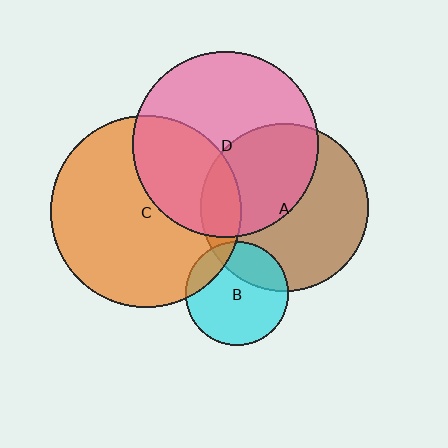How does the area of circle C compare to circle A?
Approximately 1.3 times.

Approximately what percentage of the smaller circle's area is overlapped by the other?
Approximately 15%.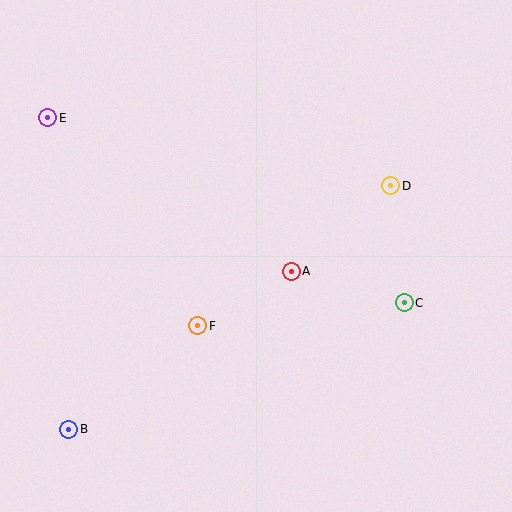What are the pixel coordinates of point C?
Point C is at (404, 303).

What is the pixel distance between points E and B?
The distance between E and B is 312 pixels.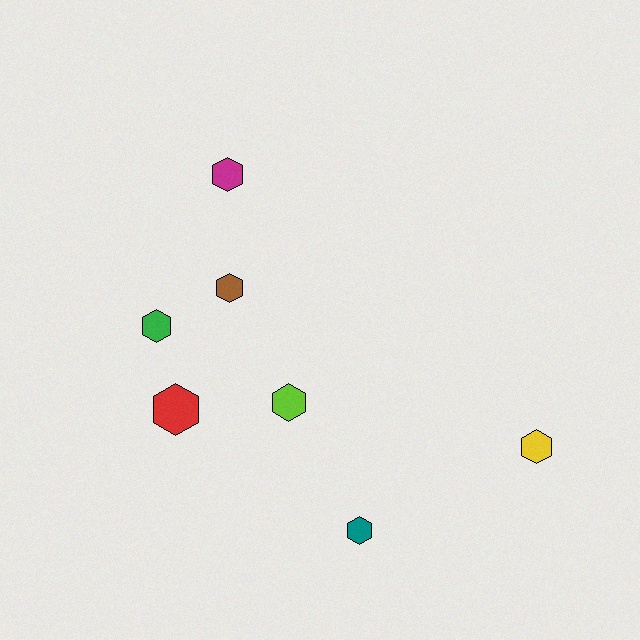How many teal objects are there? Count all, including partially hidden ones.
There is 1 teal object.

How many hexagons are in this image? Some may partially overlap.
There are 7 hexagons.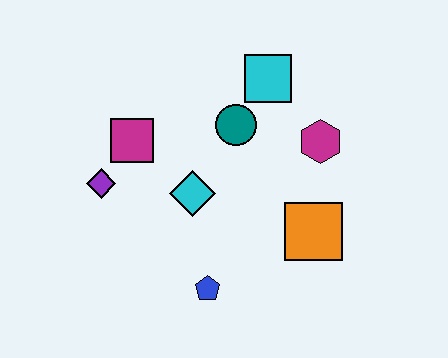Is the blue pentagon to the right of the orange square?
No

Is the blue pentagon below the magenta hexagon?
Yes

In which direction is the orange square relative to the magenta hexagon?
The orange square is below the magenta hexagon.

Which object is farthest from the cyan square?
The blue pentagon is farthest from the cyan square.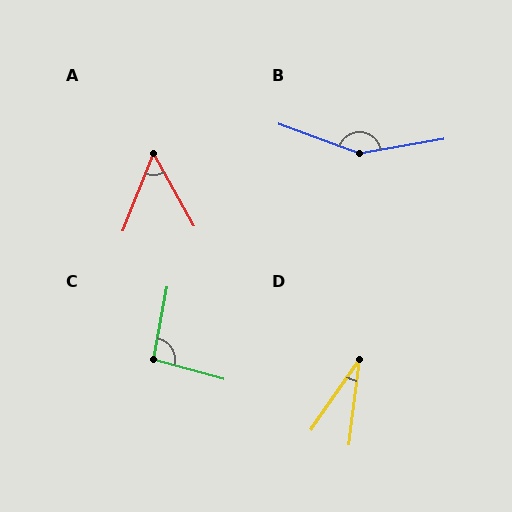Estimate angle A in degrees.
Approximately 51 degrees.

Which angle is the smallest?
D, at approximately 27 degrees.